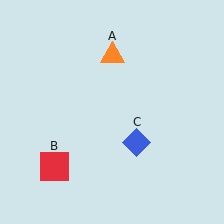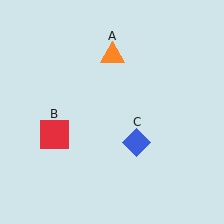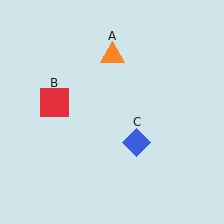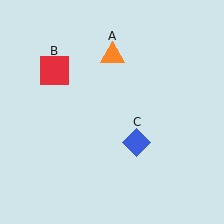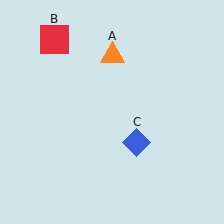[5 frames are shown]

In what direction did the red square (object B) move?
The red square (object B) moved up.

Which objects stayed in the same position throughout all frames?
Orange triangle (object A) and blue diamond (object C) remained stationary.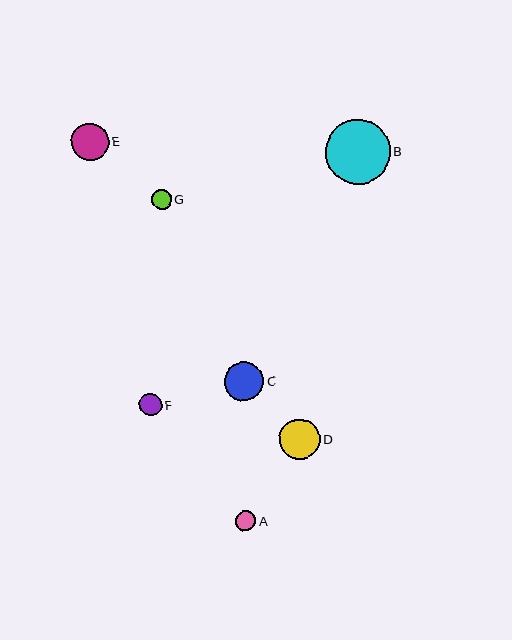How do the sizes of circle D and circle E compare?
Circle D and circle E are approximately the same size.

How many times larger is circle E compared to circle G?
Circle E is approximately 1.9 times the size of circle G.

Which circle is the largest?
Circle B is the largest with a size of approximately 65 pixels.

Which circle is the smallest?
Circle G is the smallest with a size of approximately 20 pixels.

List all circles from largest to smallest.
From largest to smallest: B, D, C, E, F, A, G.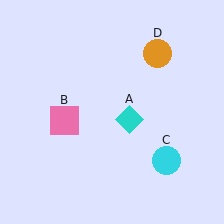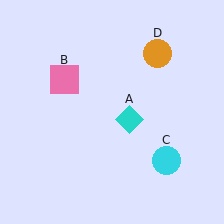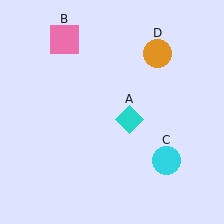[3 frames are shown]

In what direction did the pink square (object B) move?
The pink square (object B) moved up.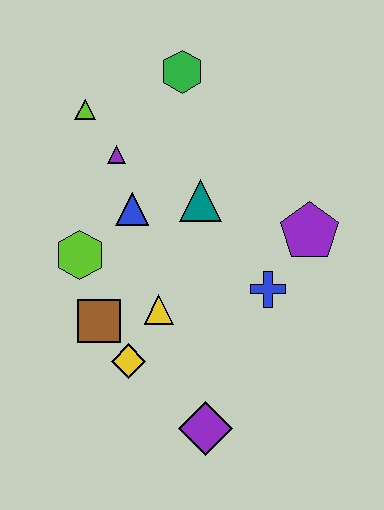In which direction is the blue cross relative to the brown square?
The blue cross is to the right of the brown square.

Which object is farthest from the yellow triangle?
The green hexagon is farthest from the yellow triangle.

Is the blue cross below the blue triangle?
Yes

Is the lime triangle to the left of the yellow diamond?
Yes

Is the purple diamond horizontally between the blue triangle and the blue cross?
Yes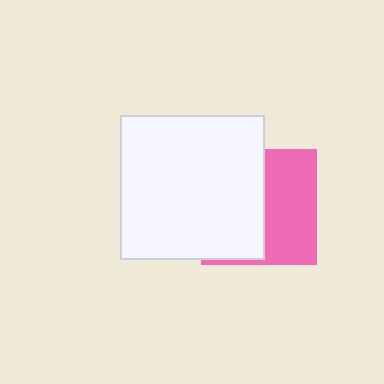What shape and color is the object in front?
The object in front is a white square.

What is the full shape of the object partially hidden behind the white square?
The partially hidden object is a pink square.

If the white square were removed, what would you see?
You would see the complete pink square.